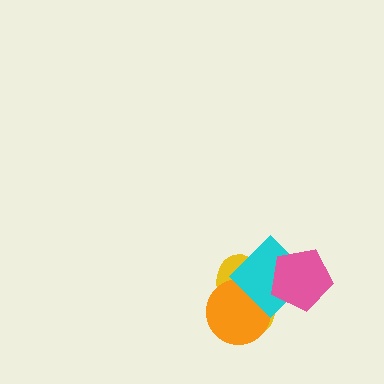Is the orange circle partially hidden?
Yes, it is partially covered by another shape.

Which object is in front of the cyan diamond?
The pink pentagon is in front of the cyan diamond.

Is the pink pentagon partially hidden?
No, no other shape covers it.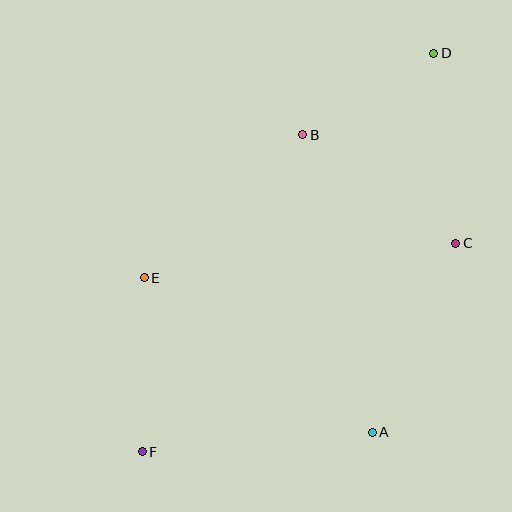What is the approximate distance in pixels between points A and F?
The distance between A and F is approximately 231 pixels.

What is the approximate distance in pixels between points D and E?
The distance between D and E is approximately 366 pixels.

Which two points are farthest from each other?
Points D and F are farthest from each other.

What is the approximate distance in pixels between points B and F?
The distance between B and F is approximately 356 pixels.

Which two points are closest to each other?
Points B and D are closest to each other.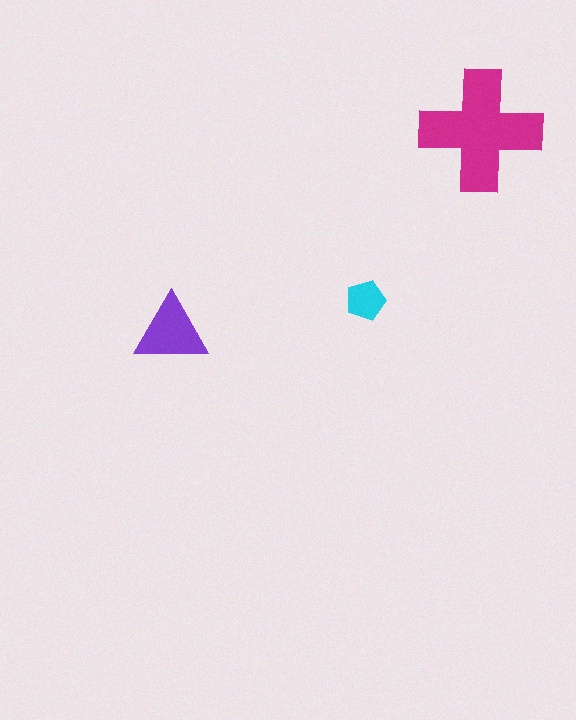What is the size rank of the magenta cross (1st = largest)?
1st.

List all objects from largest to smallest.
The magenta cross, the purple triangle, the cyan pentagon.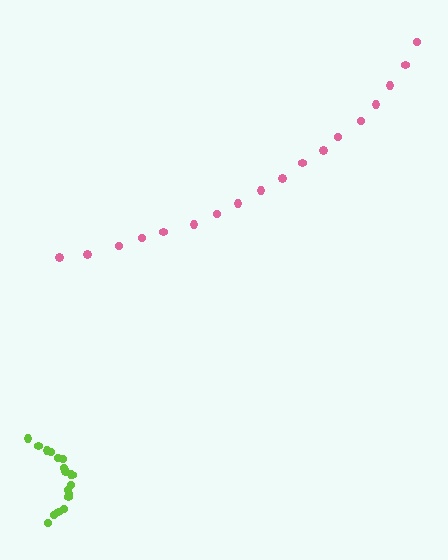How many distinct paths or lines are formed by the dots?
There are 2 distinct paths.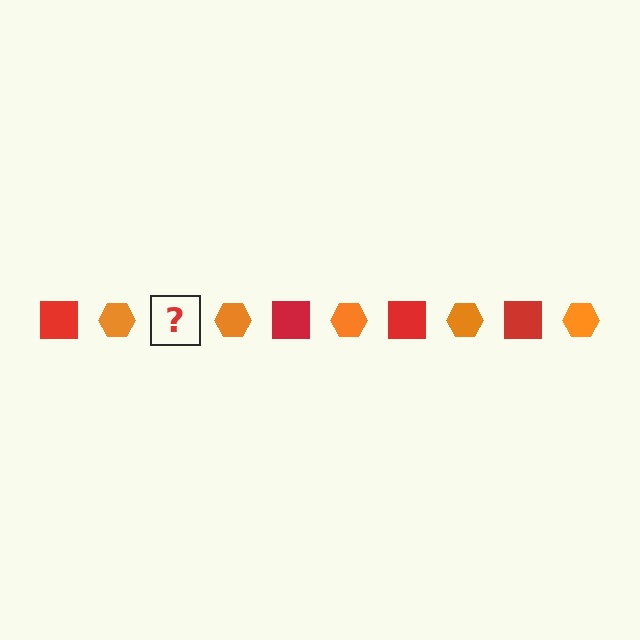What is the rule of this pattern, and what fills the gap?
The rule is that the pattern alternates between red square and orange hexagon. The gap should be filled with a red square.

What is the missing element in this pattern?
The missing element is a red square.